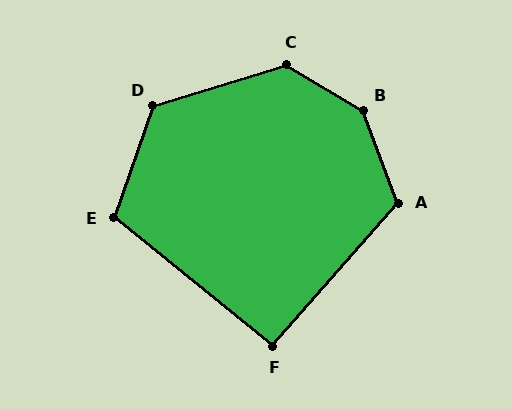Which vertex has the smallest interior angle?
F, at approximately 92 degrees.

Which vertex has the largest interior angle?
B, at approximately 141 degrees.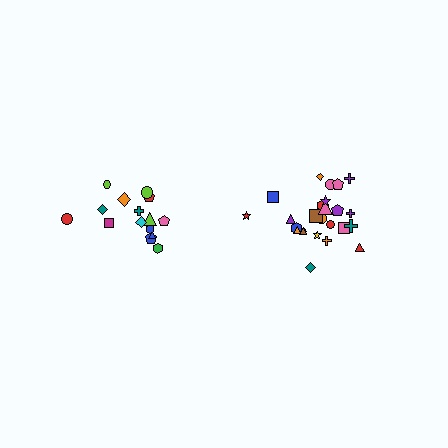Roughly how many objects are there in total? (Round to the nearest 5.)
Roughly 40 objects in total.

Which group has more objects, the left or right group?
The right group.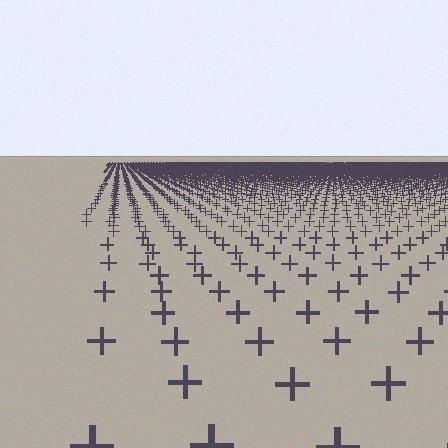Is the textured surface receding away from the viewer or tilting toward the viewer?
The surface is receding away from the viewer. Texture elements get smaller and denser toward the top.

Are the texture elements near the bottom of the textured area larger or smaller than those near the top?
Larger. Near the bottom, elements are closer to the viewer and appear at a bigger on-screen size.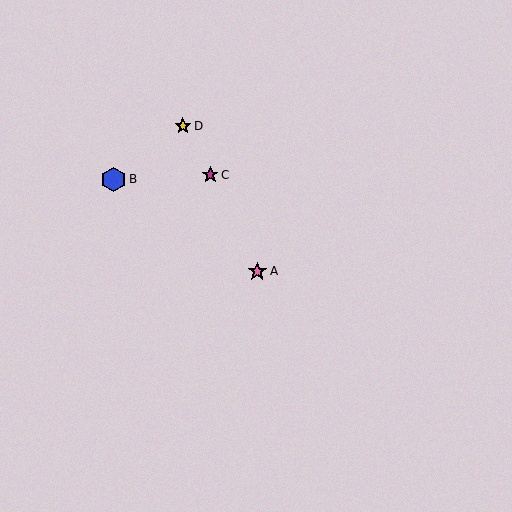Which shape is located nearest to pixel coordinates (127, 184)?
The blue hexagon (labeled B) at (114, 179) is nearest to that location.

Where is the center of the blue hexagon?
The center of the blue hexagon is at (114, 179).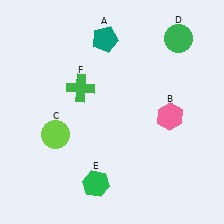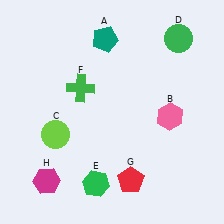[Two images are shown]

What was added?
A red pentagon (G), a magenta hexagon (H) were added in Image 2.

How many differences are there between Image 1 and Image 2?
There are 2 differences between the two images.